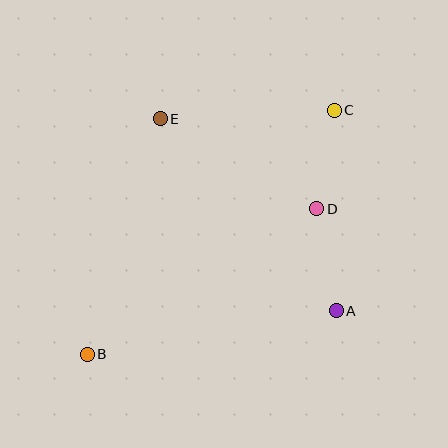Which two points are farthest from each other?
Points B and C are farthest from each other.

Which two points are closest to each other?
Points C and D are closest to each other.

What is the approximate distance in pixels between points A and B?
The distance between A and B is approximately 253 pixels.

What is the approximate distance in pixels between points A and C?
The distance between A and C is approximately 201 pixels.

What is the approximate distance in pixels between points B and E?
The distance between B and E is approximately 246 pixels.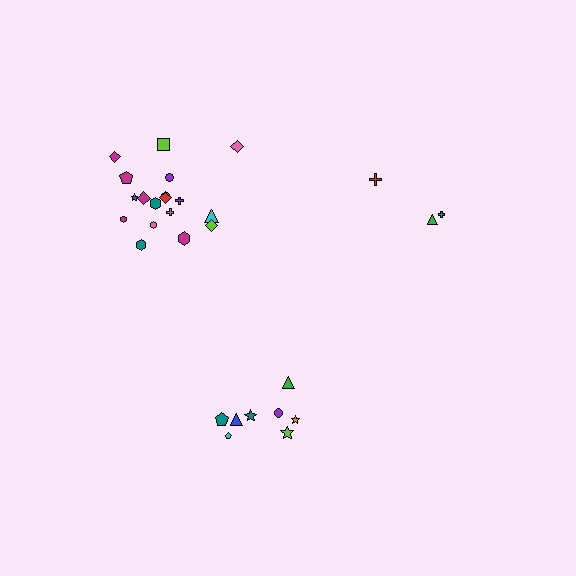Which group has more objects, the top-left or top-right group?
The top-left group.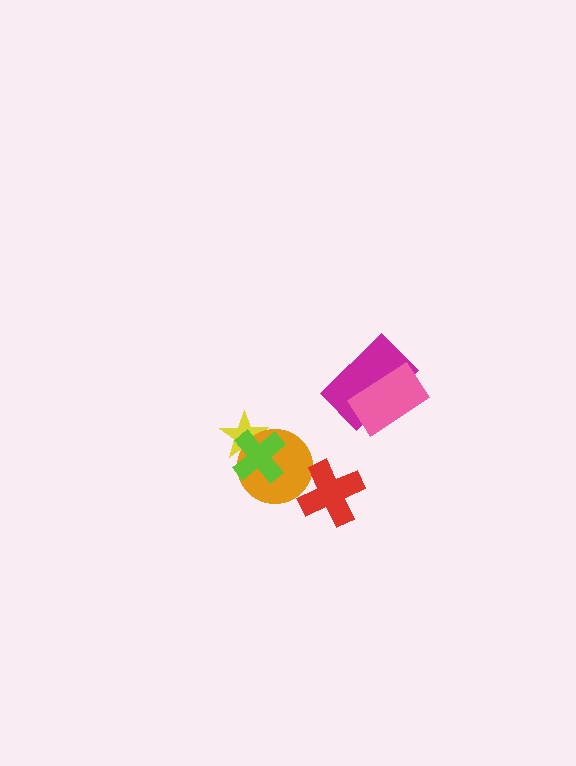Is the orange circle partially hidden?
Yes, it is partially covered by another shape.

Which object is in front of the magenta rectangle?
The pink rectangle is in front of the magenta rectangle.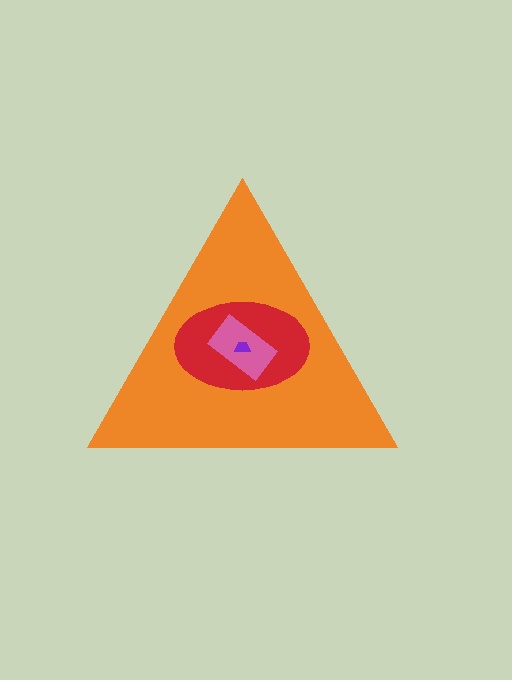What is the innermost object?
The purple trapezoid.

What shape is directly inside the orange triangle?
The red ellipse.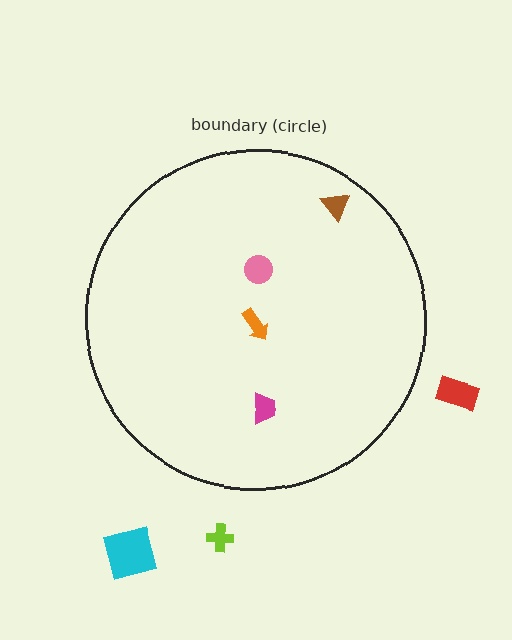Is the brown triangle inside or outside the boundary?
Inside.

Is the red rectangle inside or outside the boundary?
Outside.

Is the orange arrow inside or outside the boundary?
Inside.